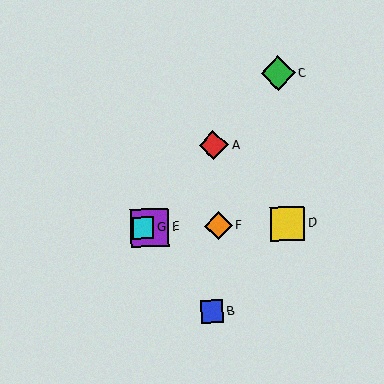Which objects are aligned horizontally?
Objects D, E, F, G are aligned horizontally.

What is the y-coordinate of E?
Object E is at y≈228.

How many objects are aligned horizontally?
4 objects (D, E, F, G) are aligned horizontally.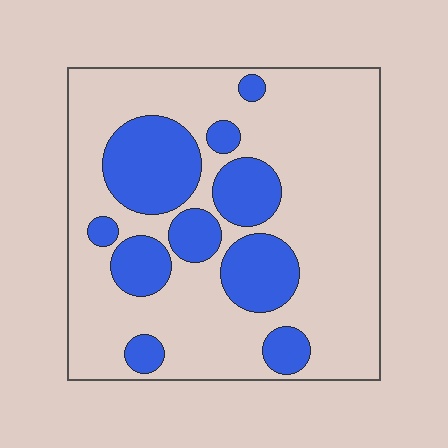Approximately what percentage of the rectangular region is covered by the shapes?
Approximately 30%.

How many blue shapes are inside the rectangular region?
10.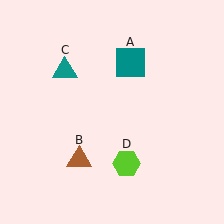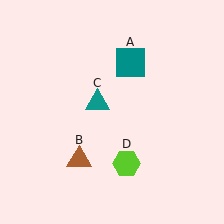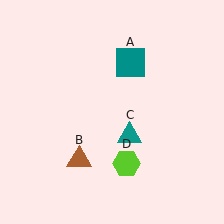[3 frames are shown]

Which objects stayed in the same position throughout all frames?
Teal square (object A) and brown triangle (object B) and lime hexagon (object D) remained stationary.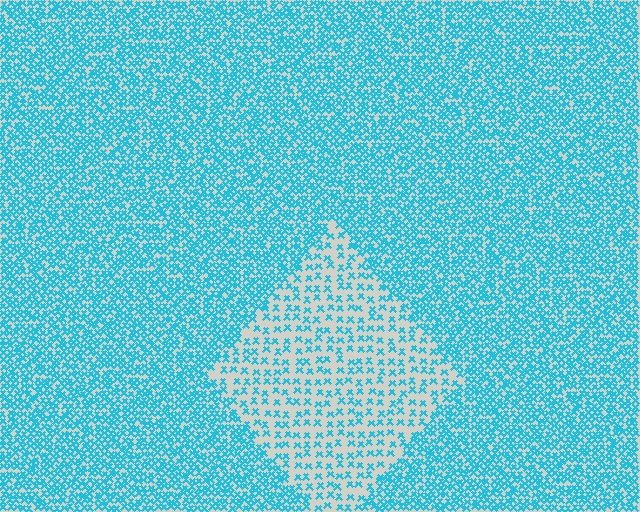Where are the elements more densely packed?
The elements are more densely packed outside the diamond boundary.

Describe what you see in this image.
The image contains small cyan elements arranged at two different densities. A diamond-shaped region is visible where the elements are less densely packed than the surrounding area.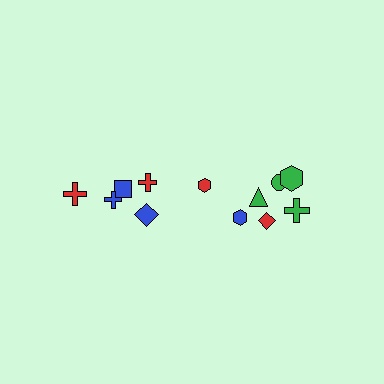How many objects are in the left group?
There are 5 objects.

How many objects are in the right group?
There are 7 objects.